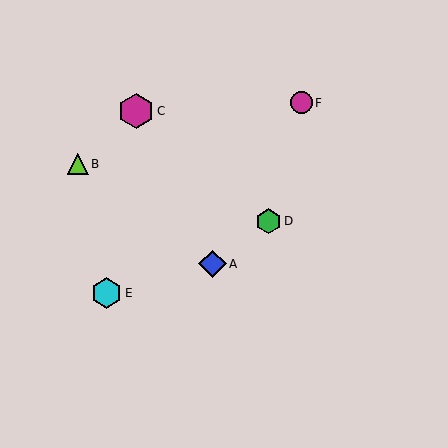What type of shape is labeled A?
Shape A is a blue diamond.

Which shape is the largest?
The magenta hexagon (labeled C) is the largest.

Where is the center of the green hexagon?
The center of the green hexagon is at (268, 221).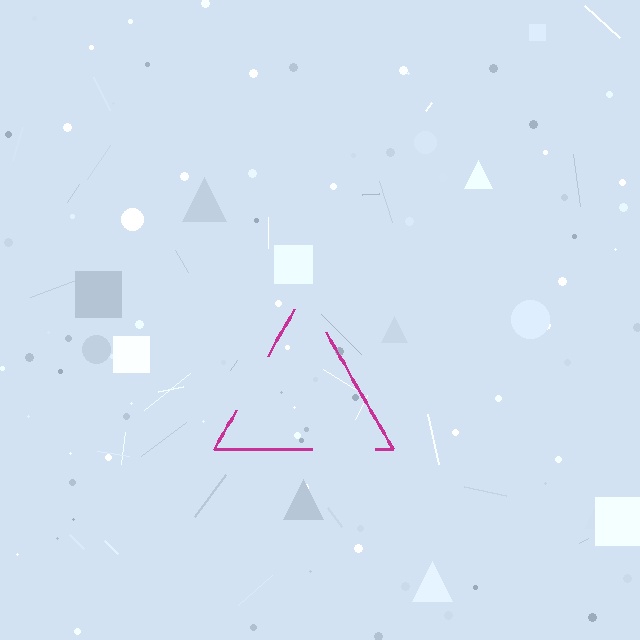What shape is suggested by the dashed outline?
The dashed outline suggests a triangle.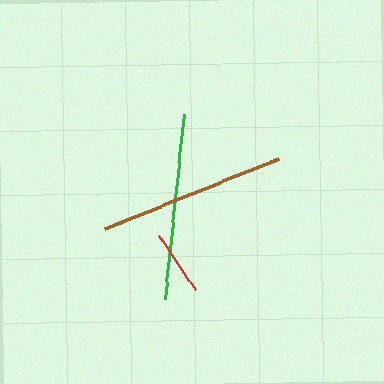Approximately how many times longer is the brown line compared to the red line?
The brown line is approximately 2.9 times the length of the red line.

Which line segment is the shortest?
The red line is the shortest at approximately 66 pixels.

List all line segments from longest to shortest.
From longest to shortest: brown, green, red.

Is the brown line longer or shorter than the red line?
The brown line is longer than the red line.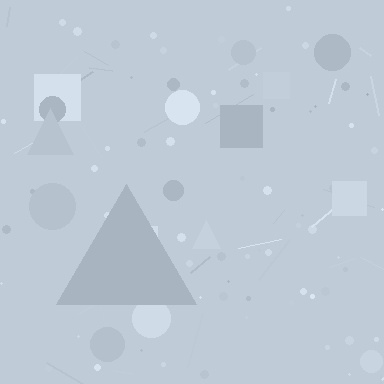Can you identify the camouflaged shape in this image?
The camouflaged shape is a triangle.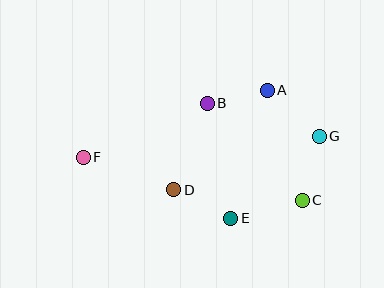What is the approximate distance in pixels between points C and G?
The distance between C and G is approximately 66 pixels.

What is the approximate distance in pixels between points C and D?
The distance between C and D is approximately 129 pixels.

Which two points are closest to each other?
Points A and B are closest to each other.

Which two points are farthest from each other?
Points F and G are farthest from each other.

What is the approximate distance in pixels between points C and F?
The distance between C and F is approximately 223 pixels.